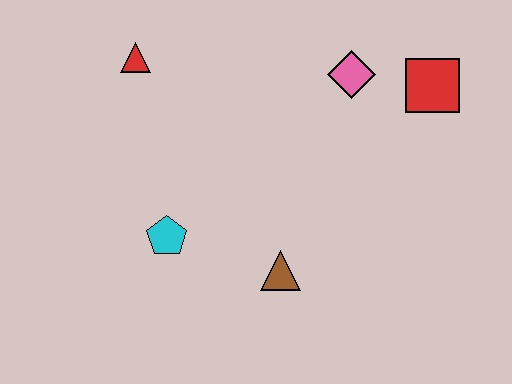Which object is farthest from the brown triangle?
The red triangle is farthest from the brown triangle.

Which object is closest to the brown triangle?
The cyan pentagon is closest to the brown triangle.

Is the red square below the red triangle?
Yes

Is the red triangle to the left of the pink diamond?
Yes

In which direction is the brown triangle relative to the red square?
The brown triangle is below the red square.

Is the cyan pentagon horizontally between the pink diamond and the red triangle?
Yes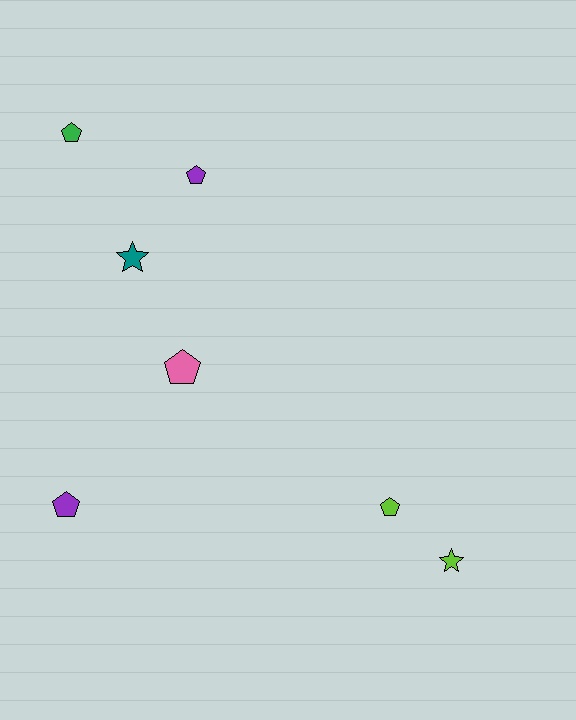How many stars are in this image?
There are 2 stars.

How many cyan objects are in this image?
There are no cyan objects.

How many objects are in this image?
There are 7 objects.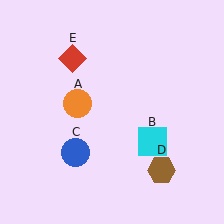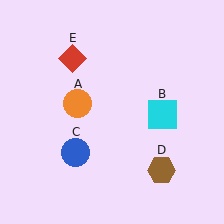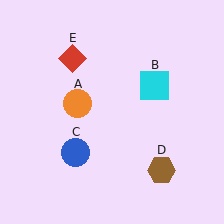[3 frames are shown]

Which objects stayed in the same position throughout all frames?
Orange circle (object A) and blue circle (object C) and brown hexagon (object D) and red diamond (object E) remained stationary.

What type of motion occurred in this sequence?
The cyan square (object B) rotated counterclockwise around the center of the scene.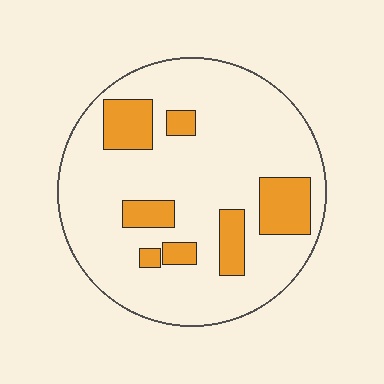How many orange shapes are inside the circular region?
7.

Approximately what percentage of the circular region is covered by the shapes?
Approximately 20%.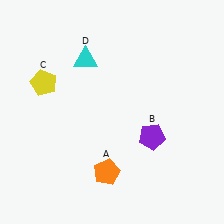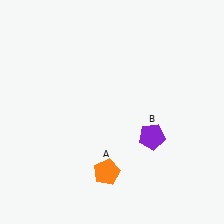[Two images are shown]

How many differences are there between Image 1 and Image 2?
There are 2 differences between the two images.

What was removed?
The cyan triangle (D), the yellow pentagon (C) were removed in Image 2.